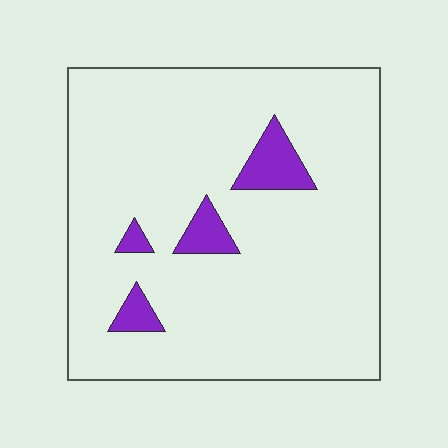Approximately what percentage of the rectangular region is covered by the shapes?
Approximately 10%.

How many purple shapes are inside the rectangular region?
4.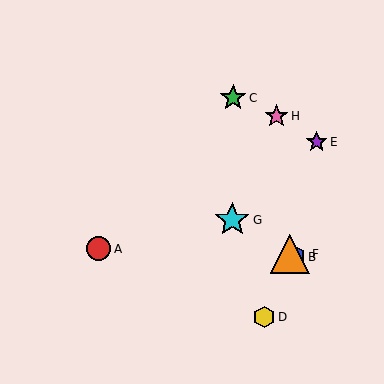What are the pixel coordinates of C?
Object C is at (233, 98).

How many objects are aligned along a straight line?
3 objects (B, F, G) are aligned along a straight line.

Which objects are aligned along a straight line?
Objects B, F, G are aligned along a straight line.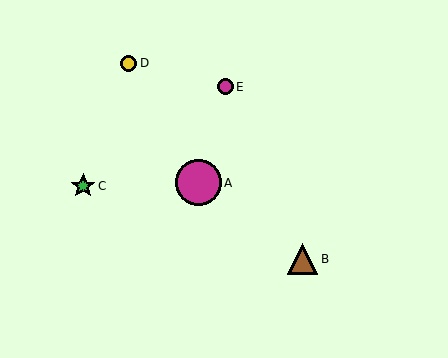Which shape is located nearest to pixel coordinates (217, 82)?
The magenta circle (labeled E) at (225, 87) is nearest to that location.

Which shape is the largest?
The magenta circle (labeled A) is the largest.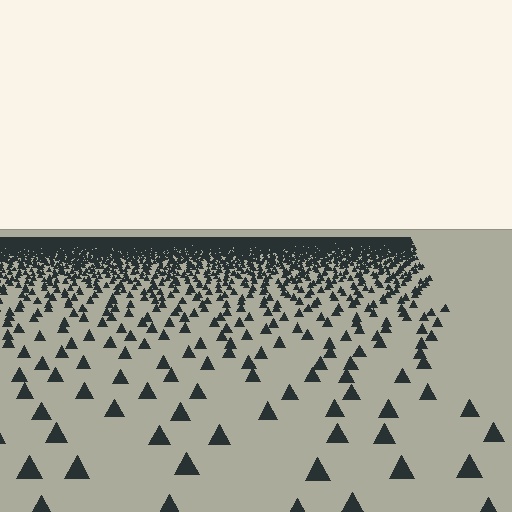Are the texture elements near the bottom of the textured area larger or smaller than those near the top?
Larger. Near the bottom, elements are closer to the viewer and appear at a bigger on-screen size.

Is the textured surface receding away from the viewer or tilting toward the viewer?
The surface is receding away from the viewer. Texture elements get smaller and denser toward the top.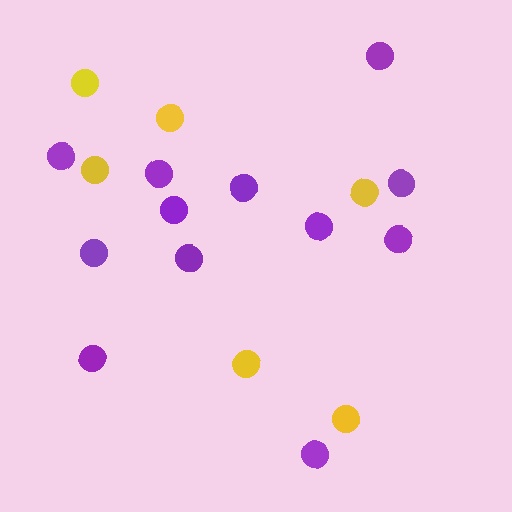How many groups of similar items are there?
There are 2 groups: one group of purple circles (12) and one group of yellow circles (6).